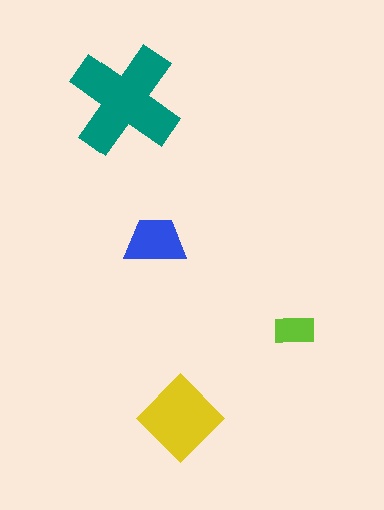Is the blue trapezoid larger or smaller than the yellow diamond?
Smaller.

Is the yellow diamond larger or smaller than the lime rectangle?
Larger.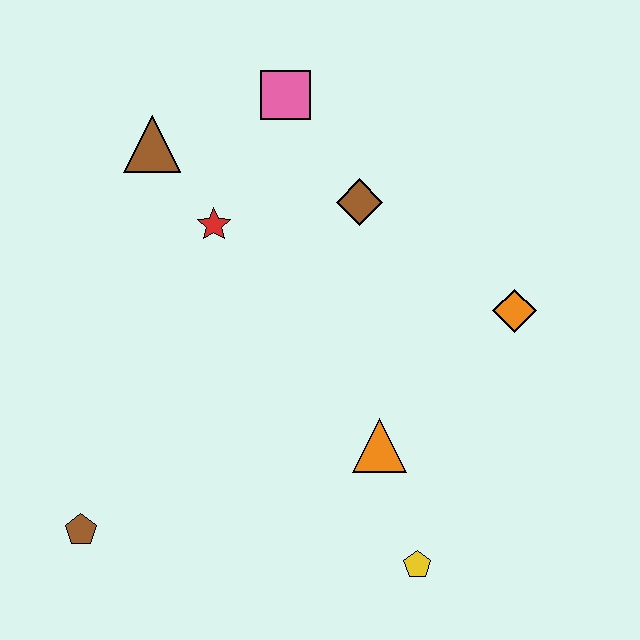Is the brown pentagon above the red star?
No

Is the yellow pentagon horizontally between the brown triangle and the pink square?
No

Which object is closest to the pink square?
The brown diamond is closest to the pink square.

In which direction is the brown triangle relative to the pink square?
The brown triangle is to the left of the pink square.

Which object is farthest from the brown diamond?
The brown pentagon is farthest from the brown diamond.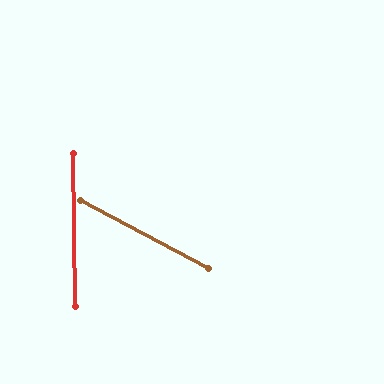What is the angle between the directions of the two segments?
Approximately 61 degrees.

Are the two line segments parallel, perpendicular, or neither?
Neither parallel nor perpendicular — they differ by about 61°.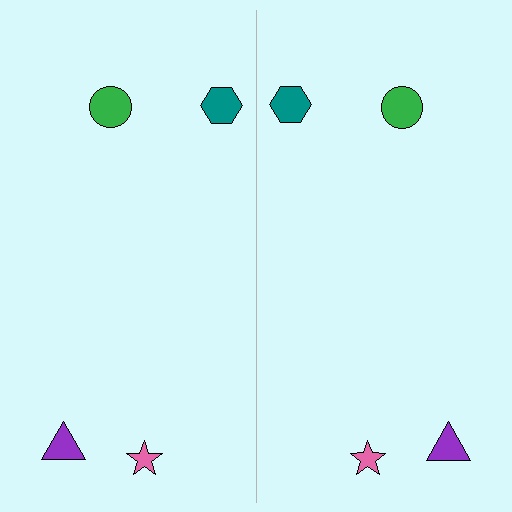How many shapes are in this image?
There are 8 shapes in this image.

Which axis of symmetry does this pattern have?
The pattern has a vertical axis of symmetry running through the center of the image.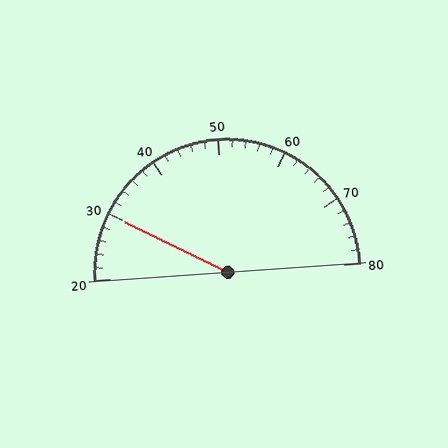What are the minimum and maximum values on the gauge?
The gauge ranges from 20 to 80.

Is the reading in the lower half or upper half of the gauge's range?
The reading is in the lower half of the range (20 to 80).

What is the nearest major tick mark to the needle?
The nearest major tick mark is 30.